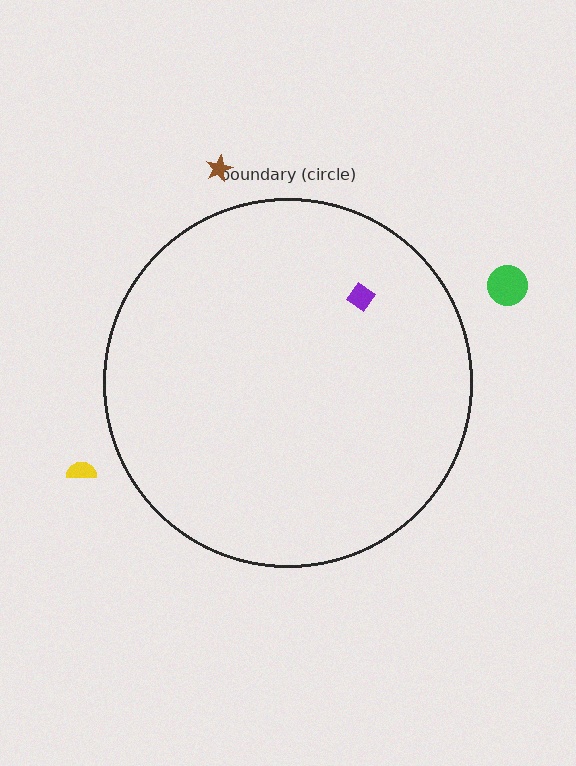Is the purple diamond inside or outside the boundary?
Inside.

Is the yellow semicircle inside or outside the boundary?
Outside.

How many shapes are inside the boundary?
1 inside, 3 outside.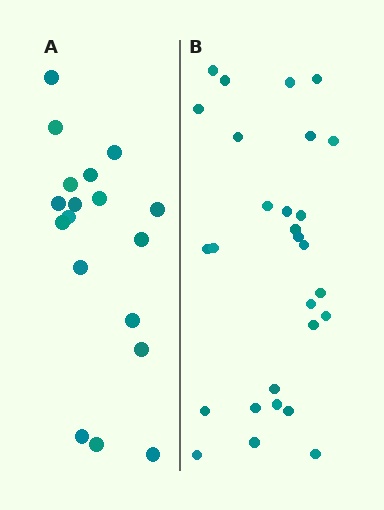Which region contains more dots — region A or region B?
Region B (the right region) has more dots.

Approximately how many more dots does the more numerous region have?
Region B has roughly 10 or so more dots than region A.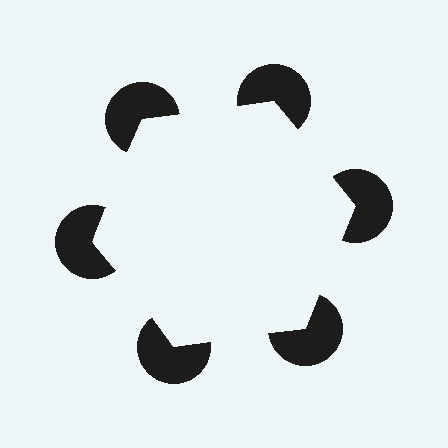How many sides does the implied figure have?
6 sides.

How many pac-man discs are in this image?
There are 6 — one at each vertex of the illusory hexagon.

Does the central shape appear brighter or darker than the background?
It typically appears slightly brighter than the background, even though no actual brightness change is drawn.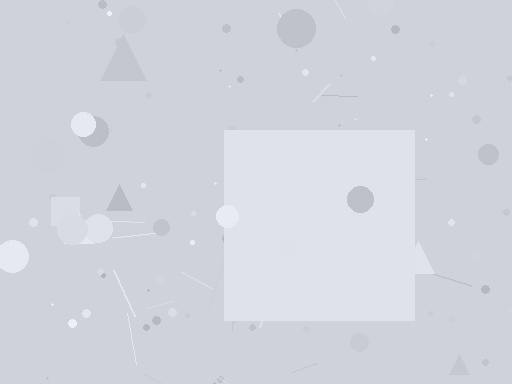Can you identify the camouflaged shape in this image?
The camouflaged shape is a square.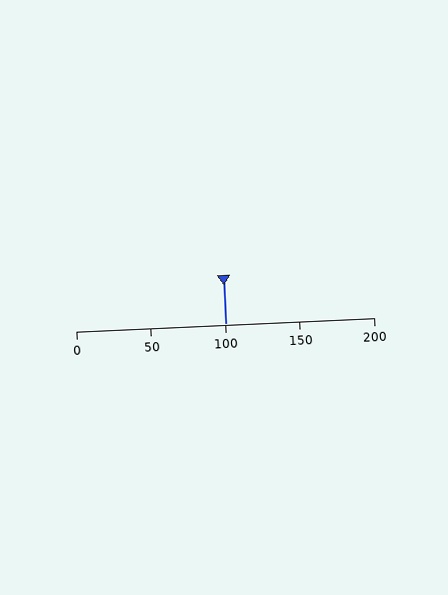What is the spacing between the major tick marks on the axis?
The major ticks are spaced 50 apart.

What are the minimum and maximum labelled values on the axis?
The axis runs from 0 to 200.